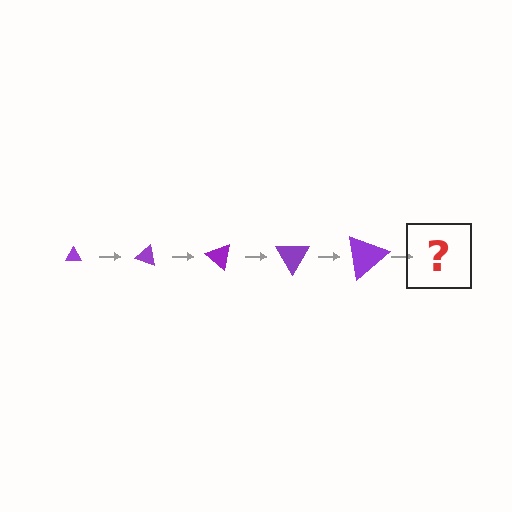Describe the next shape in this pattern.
It should be a triangle, larger than the previous one and rotated 100 degrees from the start.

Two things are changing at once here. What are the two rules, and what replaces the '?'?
The two rules are that the triangle grows larger each step and it rotates 20 degrees each step. The '?' should be a triangle, larger than the previous one and rotated 100 degrees from the start.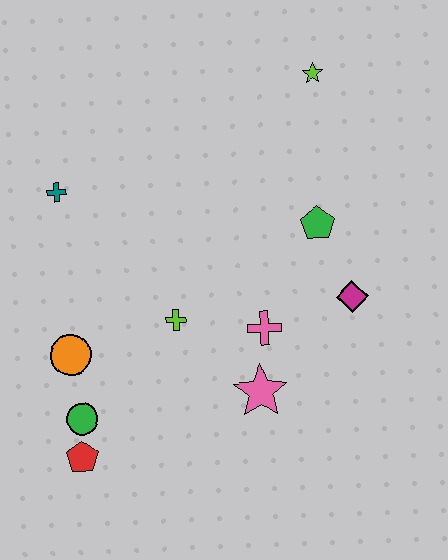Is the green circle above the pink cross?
No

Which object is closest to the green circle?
The red pentagon is closest to the green circle.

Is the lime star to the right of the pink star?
Yes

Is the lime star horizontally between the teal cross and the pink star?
No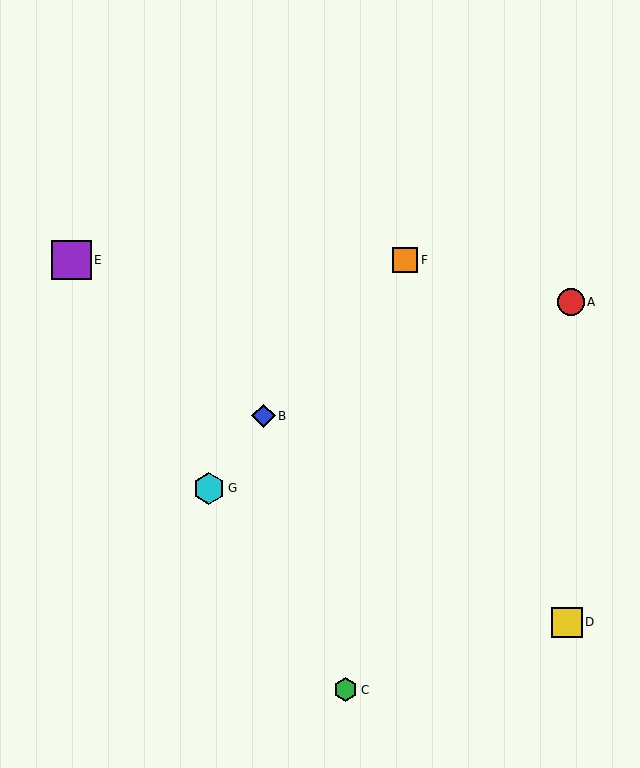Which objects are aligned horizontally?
Objects E, F are aligned horizontally.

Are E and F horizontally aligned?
Yes, both are at y≈260.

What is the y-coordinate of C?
Object C is at y≈690.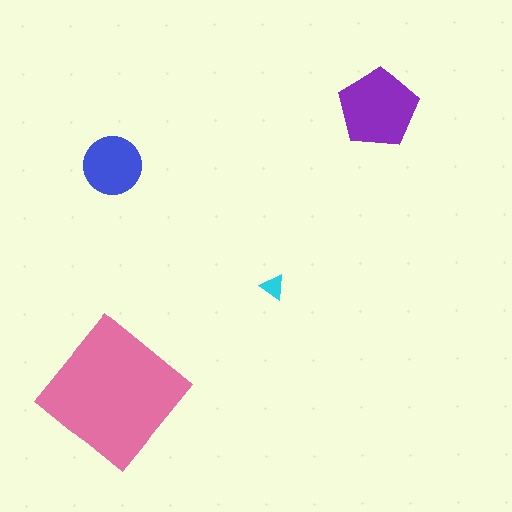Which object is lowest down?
The pink diamond is bottommost.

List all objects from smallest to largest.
The cyan triangle, the blue circle, the purple pentagon, the pink diamond.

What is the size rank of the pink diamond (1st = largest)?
1st.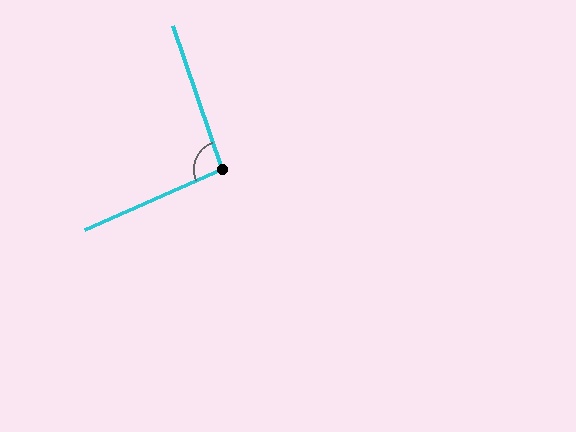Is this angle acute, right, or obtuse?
It is approximately a right angle.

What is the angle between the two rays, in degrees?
Approximately 95 degrees.